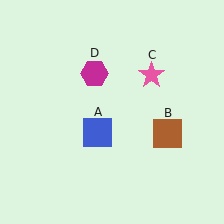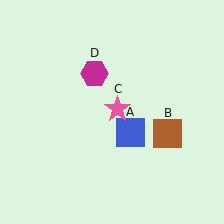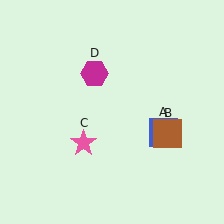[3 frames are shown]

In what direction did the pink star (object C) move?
The pink star (object C) moved down and to the left.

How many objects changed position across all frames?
2 objects changed position: blue square (object A), pink star (object C).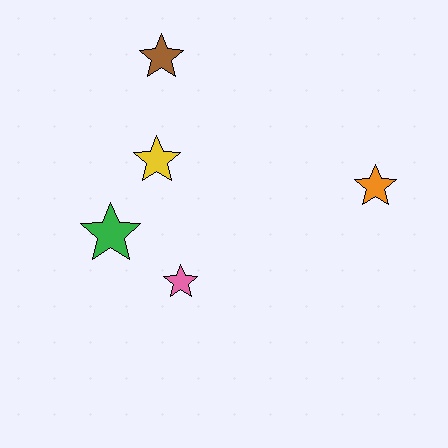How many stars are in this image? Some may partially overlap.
There are 5 stars.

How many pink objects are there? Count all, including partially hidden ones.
There is 1 pink object.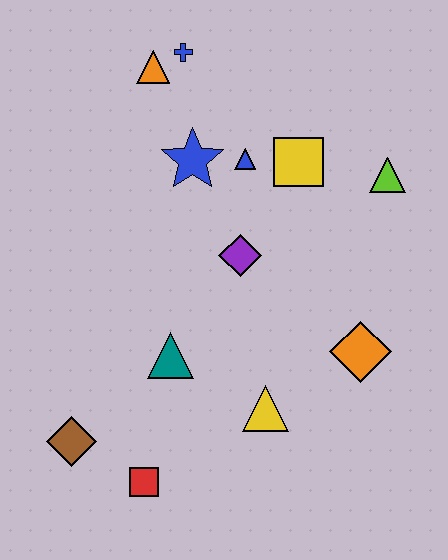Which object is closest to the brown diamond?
The red square is closest to the brown diamond.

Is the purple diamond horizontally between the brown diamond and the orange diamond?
Yes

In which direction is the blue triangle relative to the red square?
The blue triangle is above the red square.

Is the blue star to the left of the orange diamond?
Yes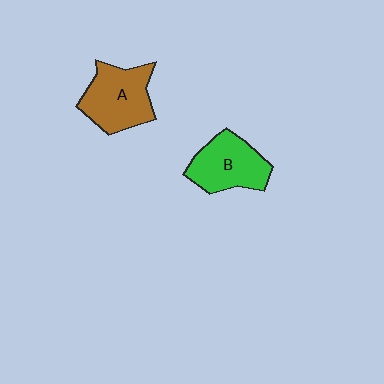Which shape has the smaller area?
Shape B (green).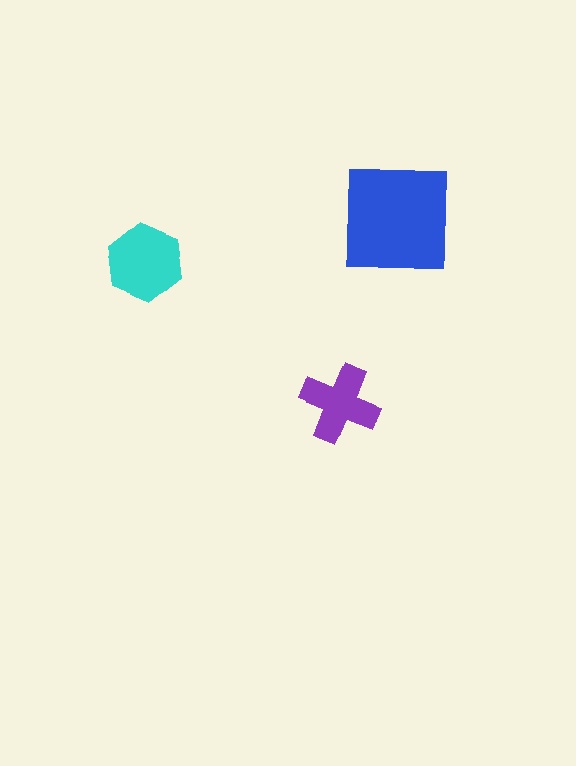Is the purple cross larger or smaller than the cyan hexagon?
Smaller.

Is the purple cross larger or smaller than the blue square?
Smaller.